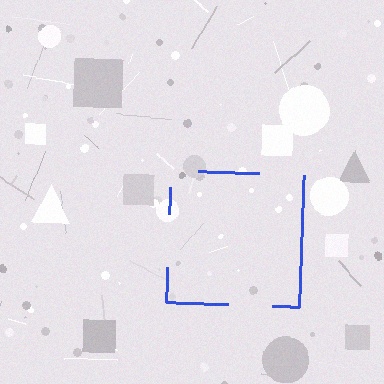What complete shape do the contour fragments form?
The contour fragments form a square.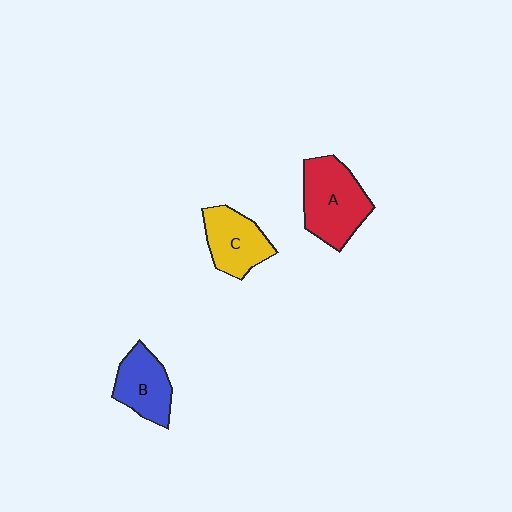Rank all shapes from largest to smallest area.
From largest to smallest: A (red), C (yellow), B (blue).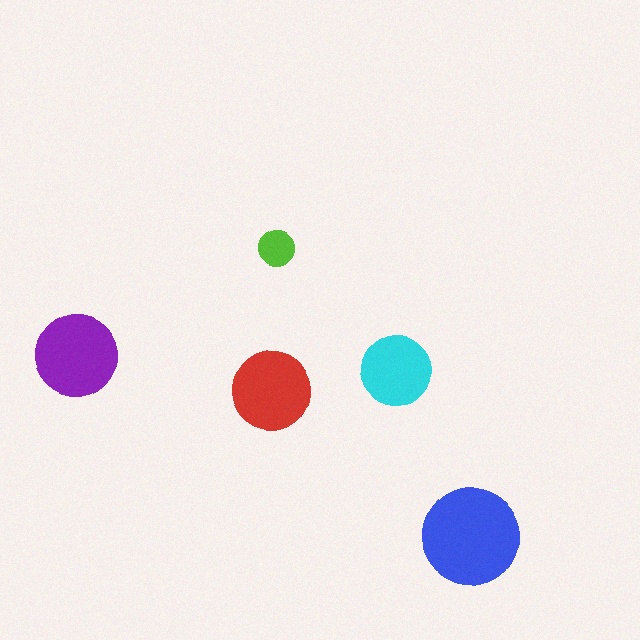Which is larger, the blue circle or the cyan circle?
The blue one.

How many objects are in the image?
There are 5 objects in the image.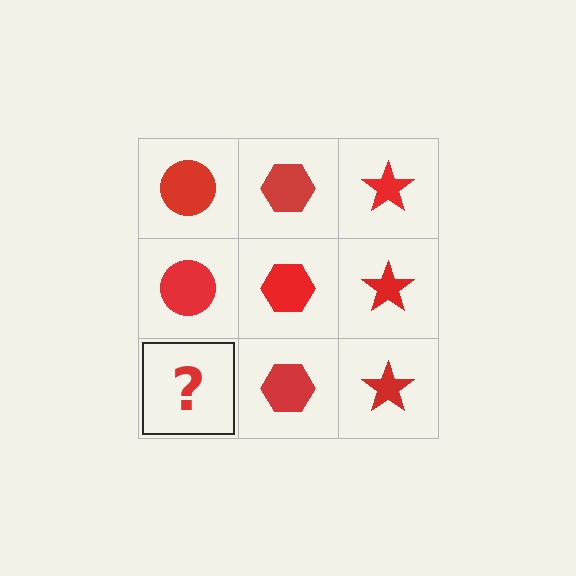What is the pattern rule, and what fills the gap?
The rule is that each column has a consistent shape. The gap should be filled with a red circle.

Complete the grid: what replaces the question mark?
The question mark should be replaced with a red circle.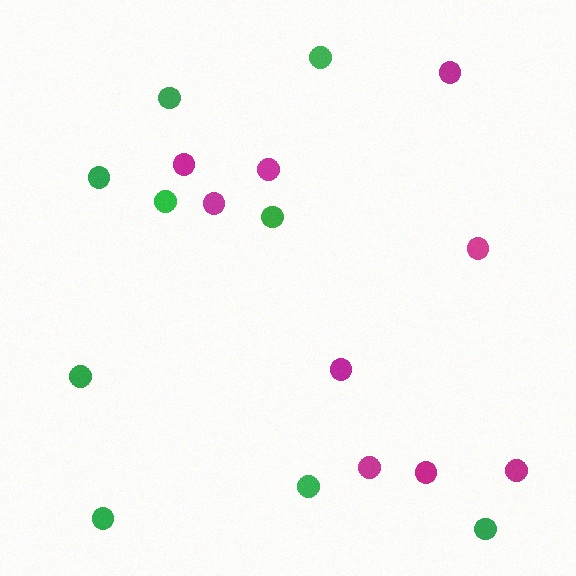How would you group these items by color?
There are 2 groups: one group of green circles (9) and one group of magenta circles (9).